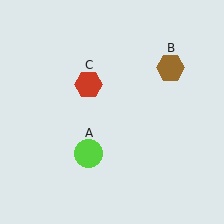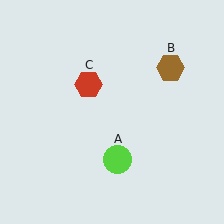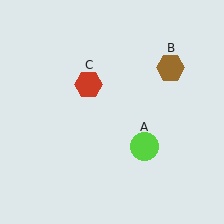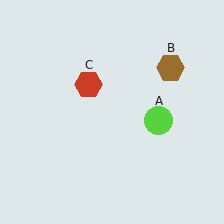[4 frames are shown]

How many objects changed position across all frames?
1 object changed position: lime circle (object A).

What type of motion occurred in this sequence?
The lime circle (object A) rotated counterclockwise around the center of the scene.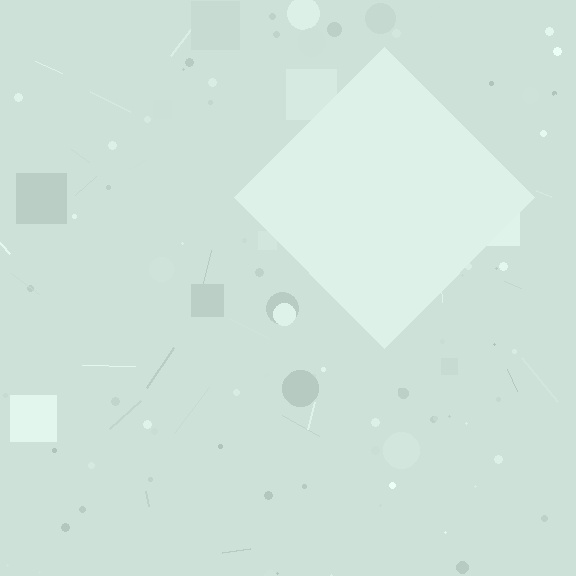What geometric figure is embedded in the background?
A diamond is embedded in the background.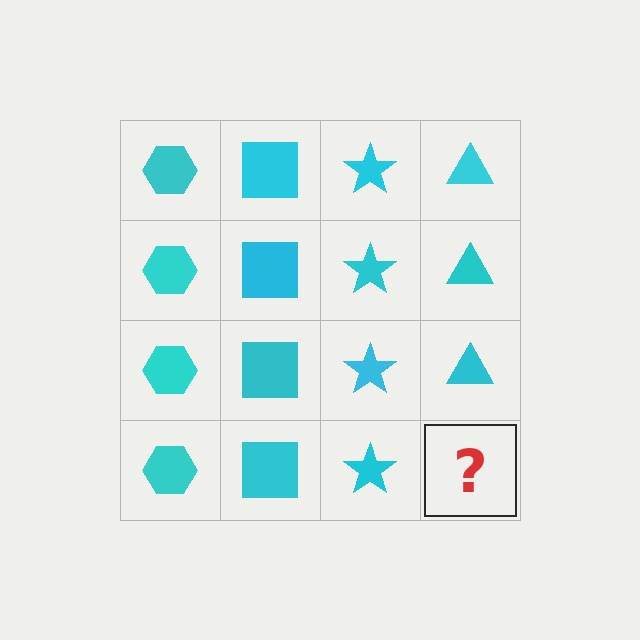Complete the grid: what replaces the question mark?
The question mark should be replaced with a cyan triangle.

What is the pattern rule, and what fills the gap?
The rule is that each column has a consistent shape. The gap should be filled with a cyan triangle.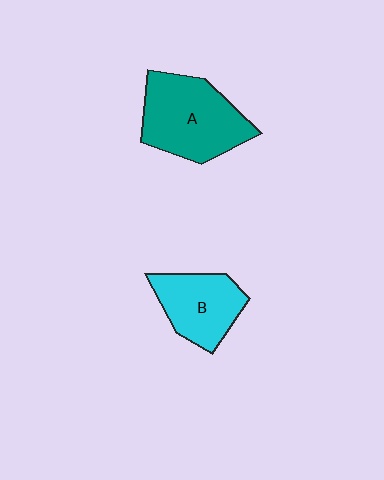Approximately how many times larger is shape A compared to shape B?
Approximately 1.4 times.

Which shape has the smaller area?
Shape B (cyan).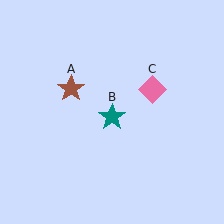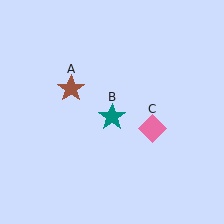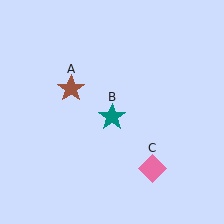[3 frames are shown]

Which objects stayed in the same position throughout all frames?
Brown star (object A) and teal star (object B) remained stationary.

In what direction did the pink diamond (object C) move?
The pink diamond (object C) moved down.